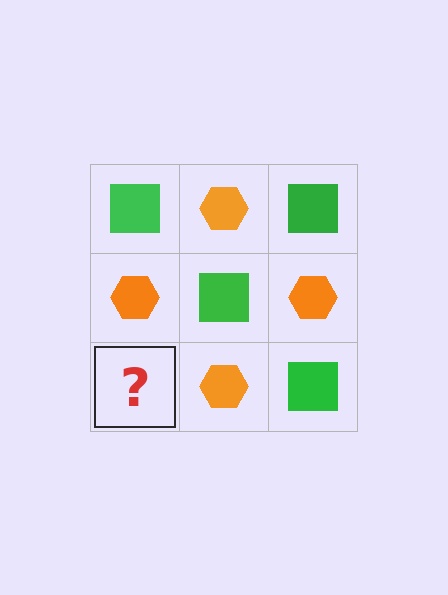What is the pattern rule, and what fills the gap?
The rule is that it alternates green square and orange hexagon in a checkerboard pattern. The gap should be filled with a green square.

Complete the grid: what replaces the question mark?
The question mark should be replaced with a green square.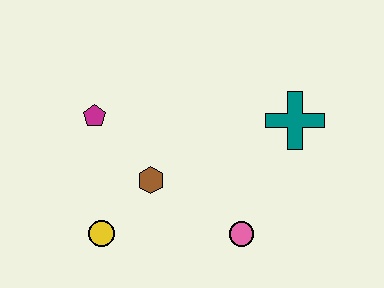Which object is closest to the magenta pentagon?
The brown hexagon is closest to the magenta pentagon.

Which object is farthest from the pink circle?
The magenta pentagon is farthest from the pink circle.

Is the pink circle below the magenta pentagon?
Yes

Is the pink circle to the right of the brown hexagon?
Yes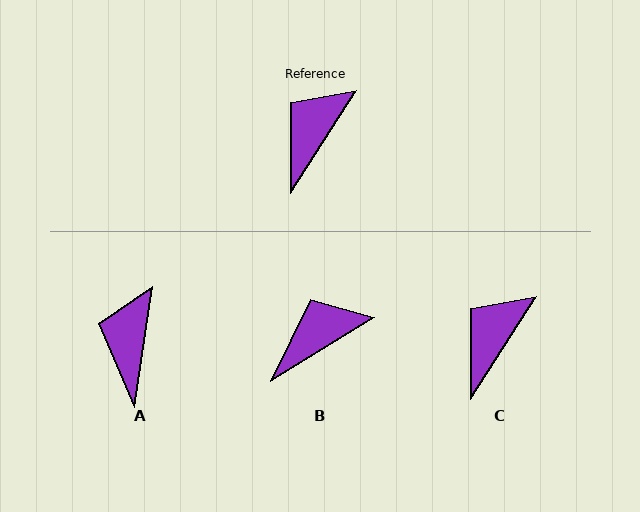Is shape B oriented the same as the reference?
No, it is off by about 26 degrees.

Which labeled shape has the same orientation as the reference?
C.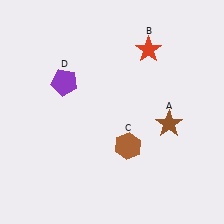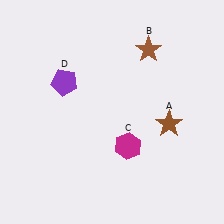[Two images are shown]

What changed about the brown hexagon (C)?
In Image 1, C is brown. In Image 2, it changed to magenta.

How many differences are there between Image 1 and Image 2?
There are 2 differences between the two images.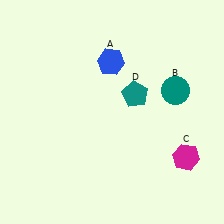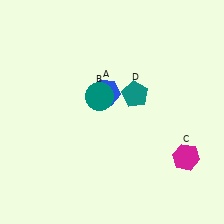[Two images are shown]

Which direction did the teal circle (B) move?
The teal circle (B) moved left.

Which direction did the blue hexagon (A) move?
The blue hexagon (A) moved down.